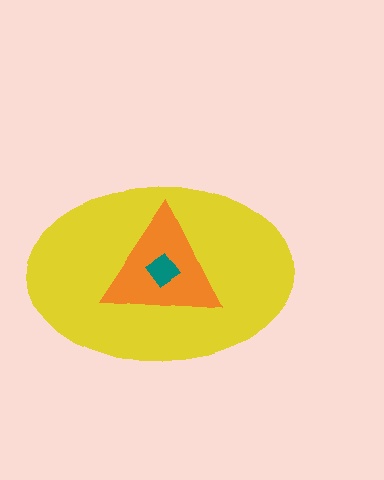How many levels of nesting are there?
3.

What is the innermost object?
The teal diamond.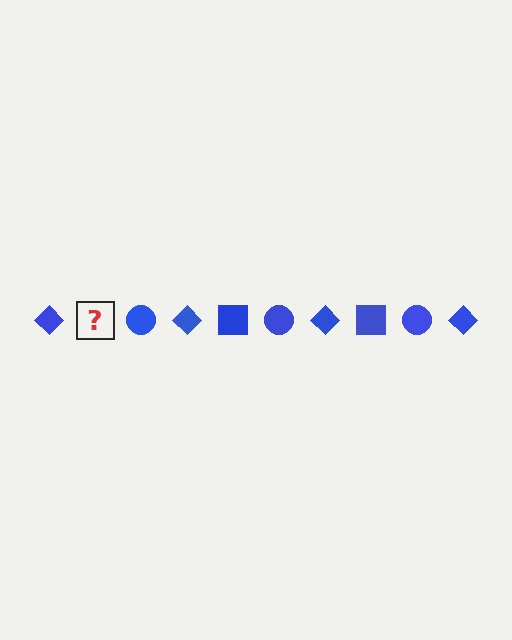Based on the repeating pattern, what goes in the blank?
The blank should be a blue square.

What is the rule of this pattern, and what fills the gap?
The rule is that the pattern cycles through diamond, square, circle shapes in blue. The gap should be filled with a blue square.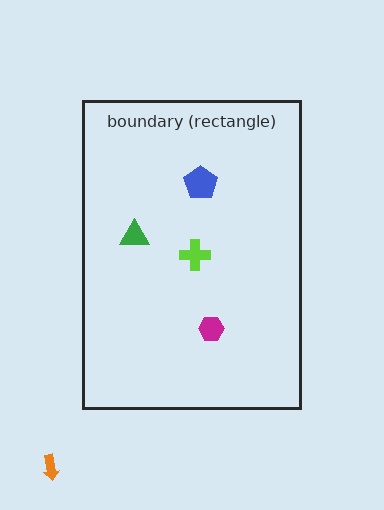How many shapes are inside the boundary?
4 inside, 1 outside.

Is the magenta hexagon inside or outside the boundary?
Inside.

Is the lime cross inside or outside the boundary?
Inside.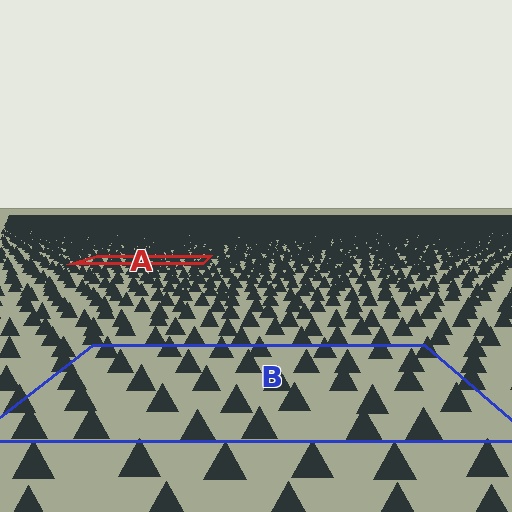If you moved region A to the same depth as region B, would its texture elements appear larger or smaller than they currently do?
They would appear larger. At a closer depth, the same texture elements are projected at a bigger on-screen size.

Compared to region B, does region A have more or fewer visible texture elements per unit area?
Region A has more texture elements per unit area — they are packed more densely because it is farther away.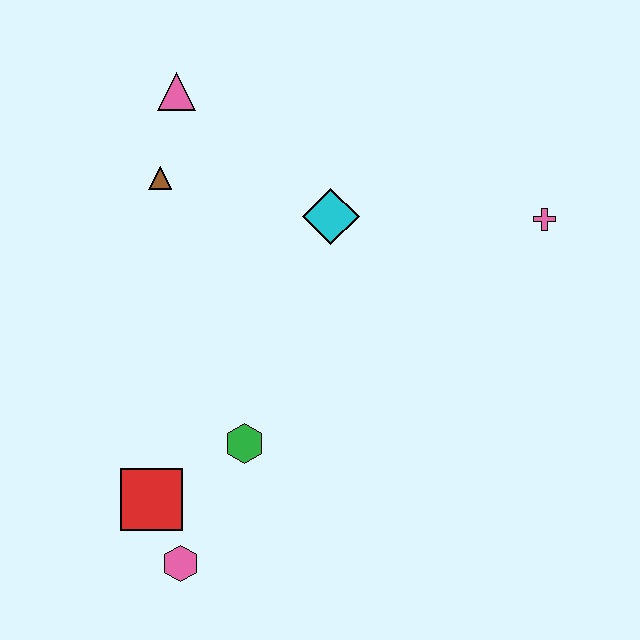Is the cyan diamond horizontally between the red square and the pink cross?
Yes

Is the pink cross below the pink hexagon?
No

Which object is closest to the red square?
The pink hexagon is closest to the red square.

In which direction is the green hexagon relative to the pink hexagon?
The green hexagon is above the pink hexagon.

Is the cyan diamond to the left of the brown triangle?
No